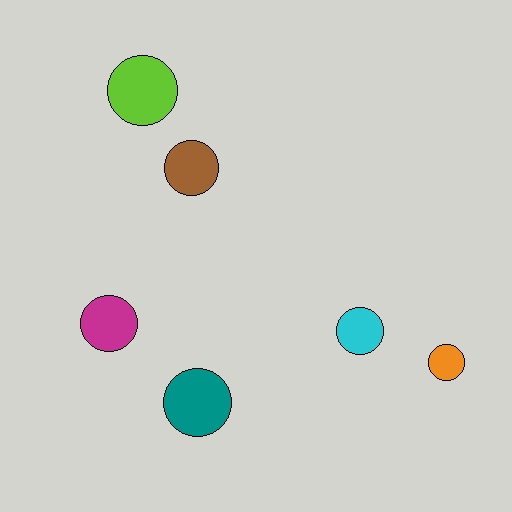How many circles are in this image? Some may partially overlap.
There are 6 circles.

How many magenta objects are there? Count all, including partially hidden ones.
There is 1 magenta object.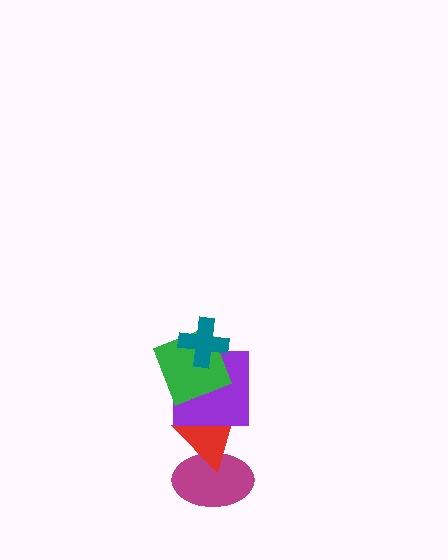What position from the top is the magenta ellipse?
The magenta ellipse is 5th from the top.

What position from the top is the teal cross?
The teal cross is 1st from the top.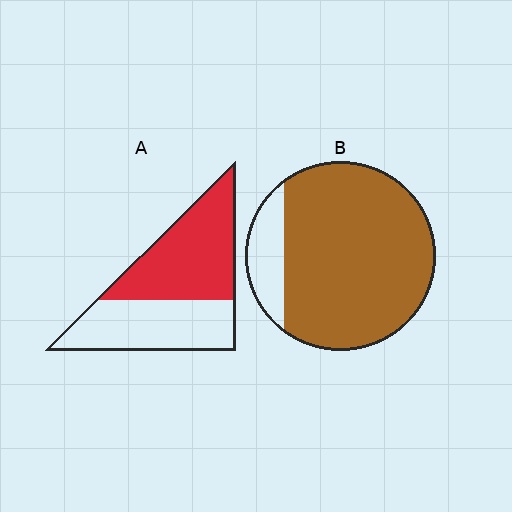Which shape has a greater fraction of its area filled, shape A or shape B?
Shape B.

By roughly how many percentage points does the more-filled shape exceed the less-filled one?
By roughly 30 percentage points (B over A).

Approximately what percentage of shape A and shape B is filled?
A is approximately 55% and B is approximately 85%.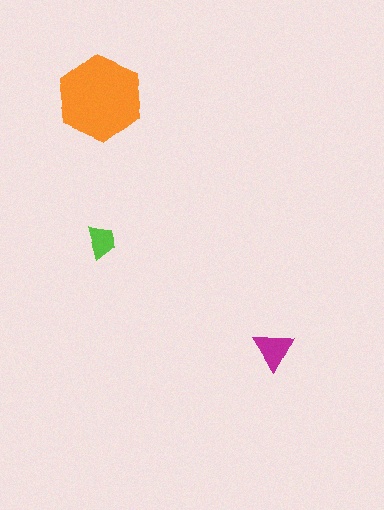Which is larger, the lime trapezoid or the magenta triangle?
The magenta triangle.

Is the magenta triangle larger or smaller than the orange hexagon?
Smaller.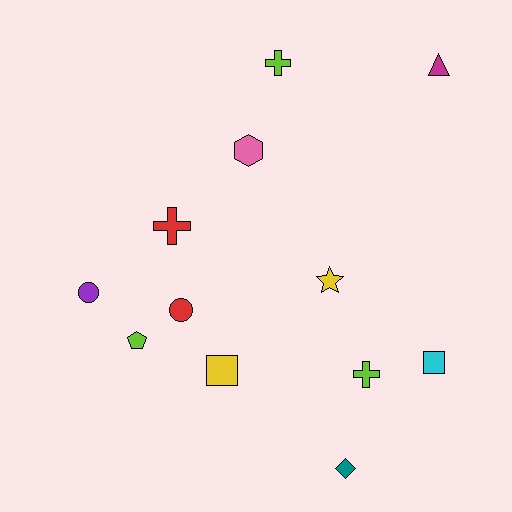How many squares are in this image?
There are 2 squares.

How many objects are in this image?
There are 12 objects.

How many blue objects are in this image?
There are no blue objects.